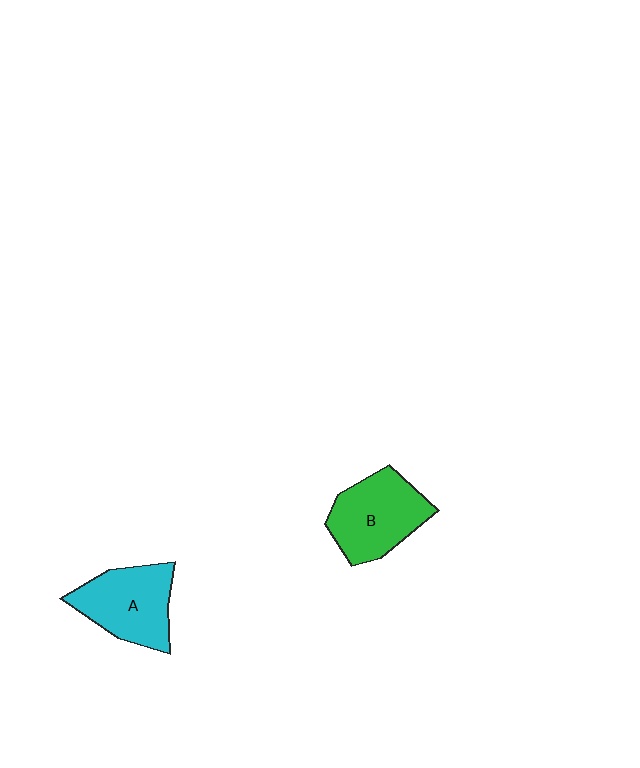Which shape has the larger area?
Shape B (green).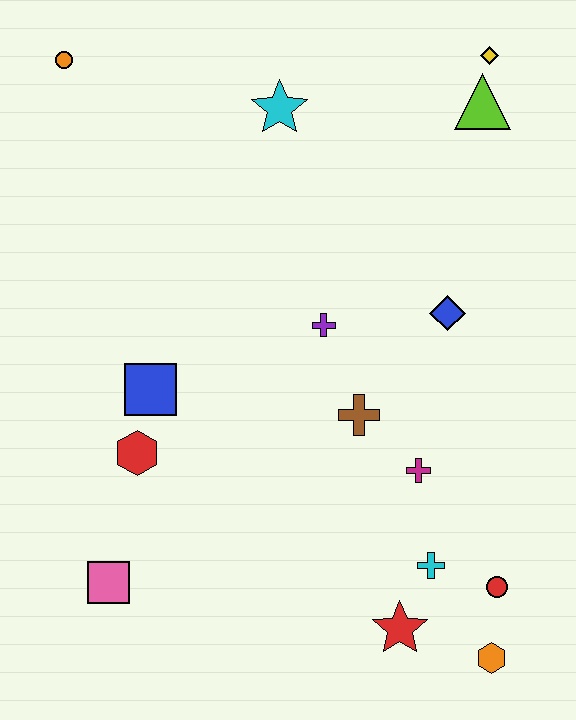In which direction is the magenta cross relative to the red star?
The magenta cross is above the red star.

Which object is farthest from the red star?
The orange circle is farthest from the red star.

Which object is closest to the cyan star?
The lime triangle is closest to the cyan star.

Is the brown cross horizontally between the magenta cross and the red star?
No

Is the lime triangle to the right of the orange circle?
Yes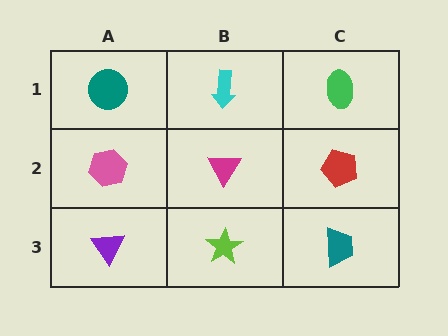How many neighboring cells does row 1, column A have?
2.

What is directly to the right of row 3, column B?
A teal trapezoid.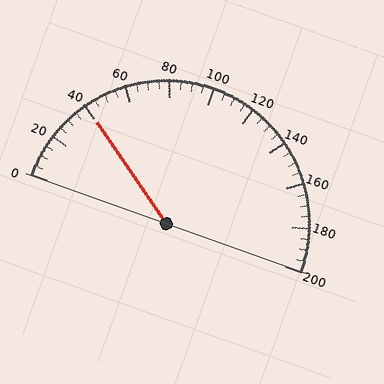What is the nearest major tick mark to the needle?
The nearest major tick mark is 40.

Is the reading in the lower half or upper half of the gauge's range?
The reading is in the lower half of the range (0 to 200).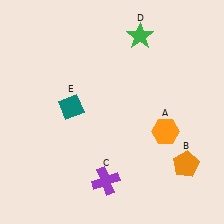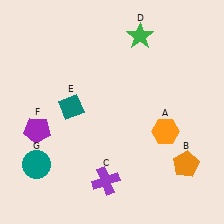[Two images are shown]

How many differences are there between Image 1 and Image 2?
There are 2 differences between the two images.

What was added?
A purple pentagon (F), a teal circle (G) were added in Image 2.